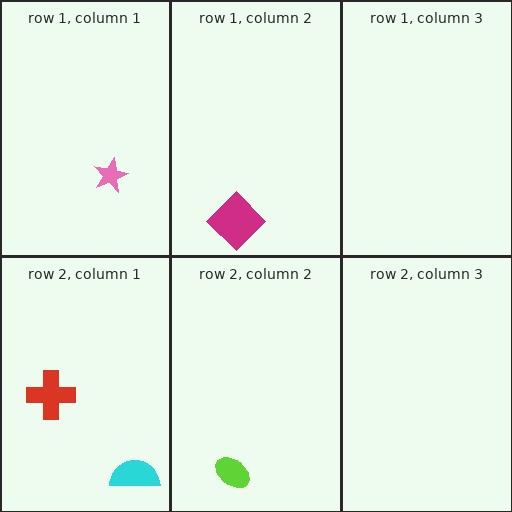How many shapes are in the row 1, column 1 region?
1.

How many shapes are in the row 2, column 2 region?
1.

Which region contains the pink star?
The row 1, column 1 region.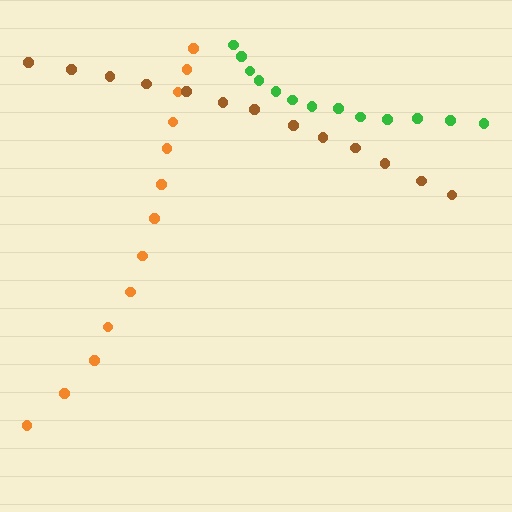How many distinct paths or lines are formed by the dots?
There are 3 distinct paths.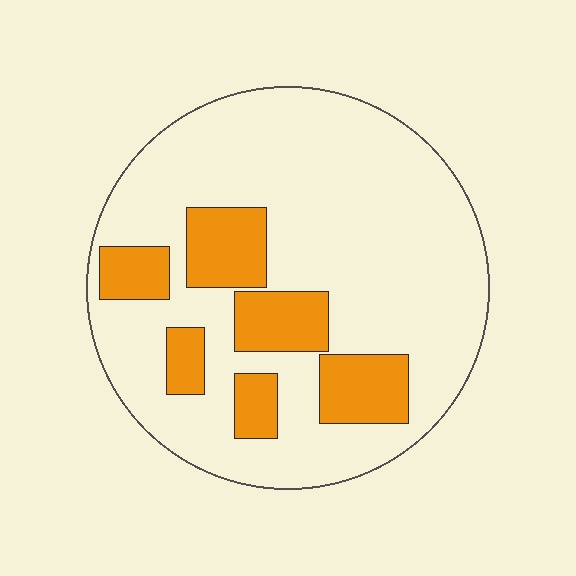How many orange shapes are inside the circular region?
6.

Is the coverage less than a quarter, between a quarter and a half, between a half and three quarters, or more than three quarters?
Less than a quarter.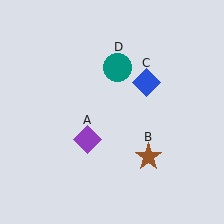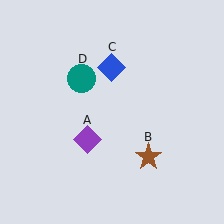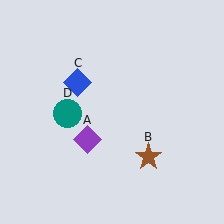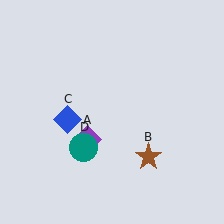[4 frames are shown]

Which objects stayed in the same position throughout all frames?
Purple diamond (object A) and brown star (object B) remained stationary.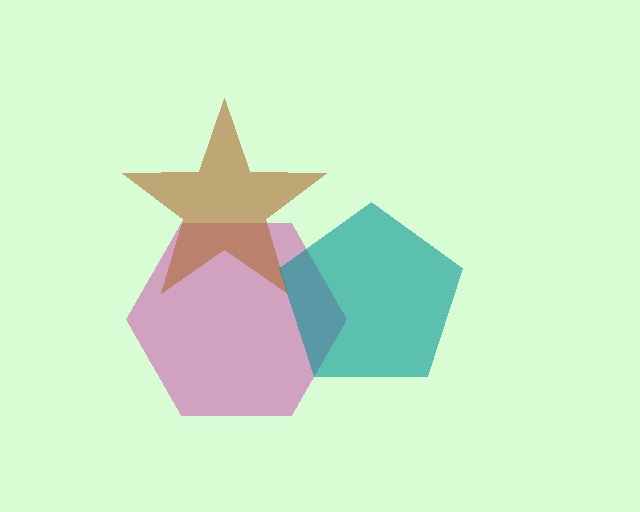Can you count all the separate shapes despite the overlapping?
Yes, there are 3 separate shapes.